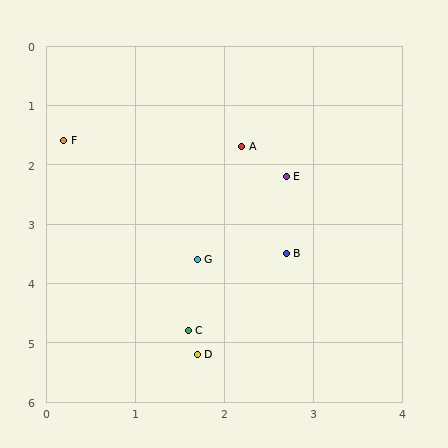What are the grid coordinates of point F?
Point F is at approximately (0.2, 1.6).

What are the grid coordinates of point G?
Point G is at approximately (1.7, 3.6).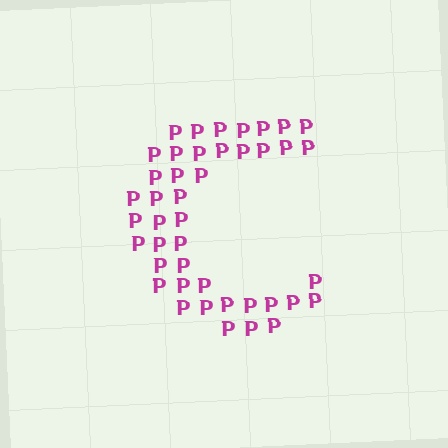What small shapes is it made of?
It is made of small letter P's.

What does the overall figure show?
The overall figure shows the letter C.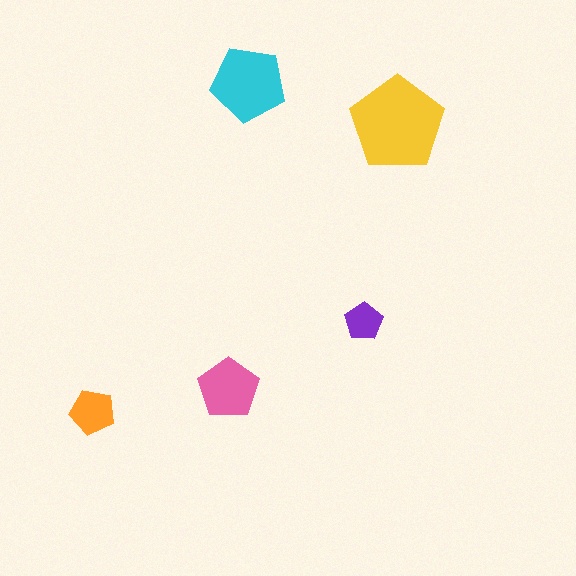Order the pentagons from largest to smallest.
the yellow one, the cyan one, the pink one, the orange one, the purple one.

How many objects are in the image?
There are 5 objects in the image.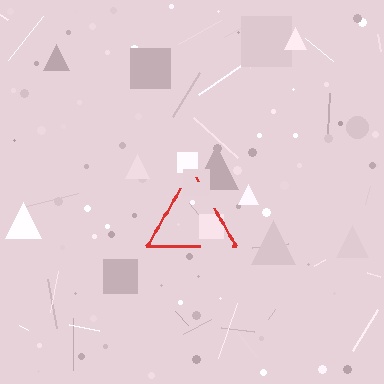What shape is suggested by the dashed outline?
The dashed outline suggests a triangle.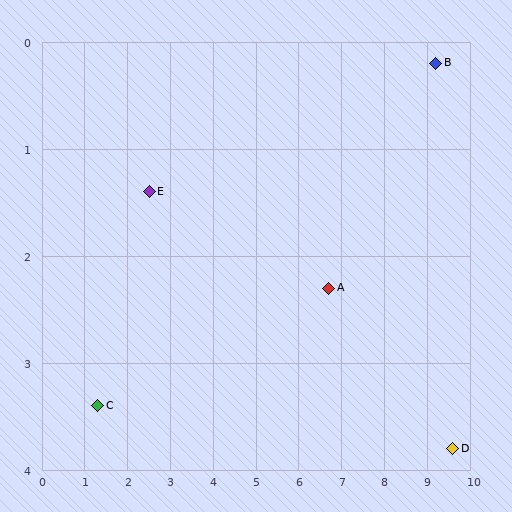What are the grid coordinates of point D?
Point D is at approximately (9.6, 3.8).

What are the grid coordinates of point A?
Point A is at approximately (6.7, 2.3).